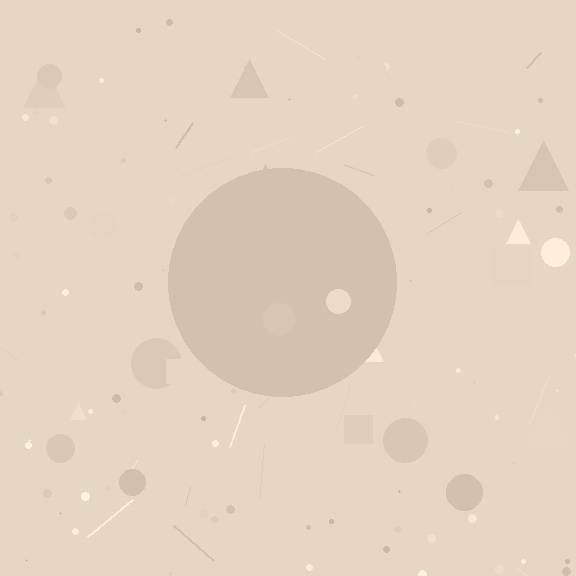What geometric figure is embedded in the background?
A circle is embedded in the background.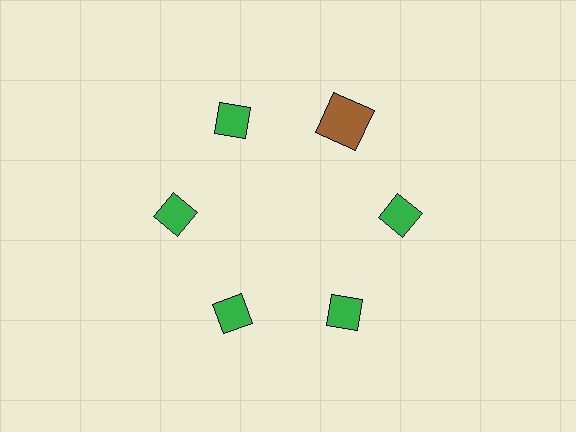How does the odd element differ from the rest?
It differs in both color (brown instead of green) and shape (square instead of diamond).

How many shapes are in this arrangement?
There are 6 shapes arranged in a ring pattern.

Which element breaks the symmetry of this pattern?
The brown square at roughly the 1 o'clock position breaks the symmetry. All other shapes are green diamonds.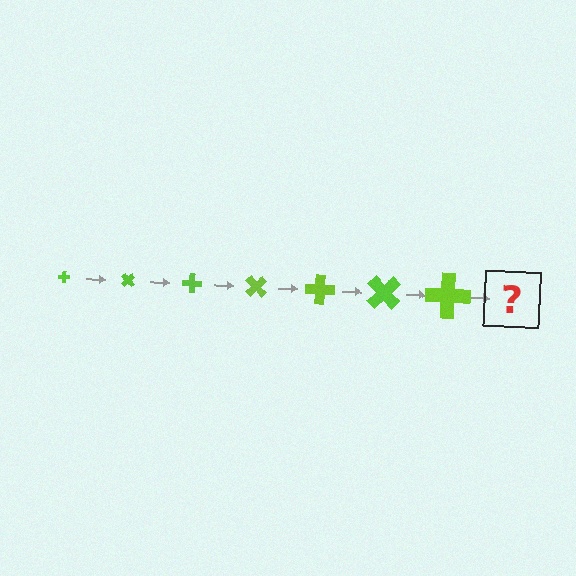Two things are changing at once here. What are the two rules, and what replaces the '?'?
The two rules are that the cross grows larger each step and it rotates 45 degrees each step. The '?' should be a cross, larger than the previous one and rotated 315 degrees from the start.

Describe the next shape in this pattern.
It should be a cross, larger than the previous one and rotated 315 degrees from the start.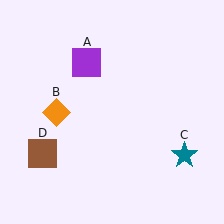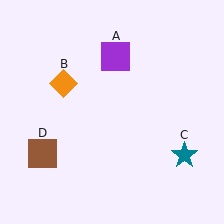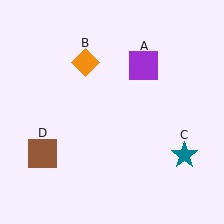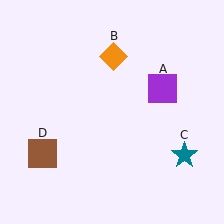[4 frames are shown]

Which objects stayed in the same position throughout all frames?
Teal star (object C) and brown square (object D) remained stationary.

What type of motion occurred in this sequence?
The purple square (object A), orange diamond (object B) rotated clockwise around the center of the scene.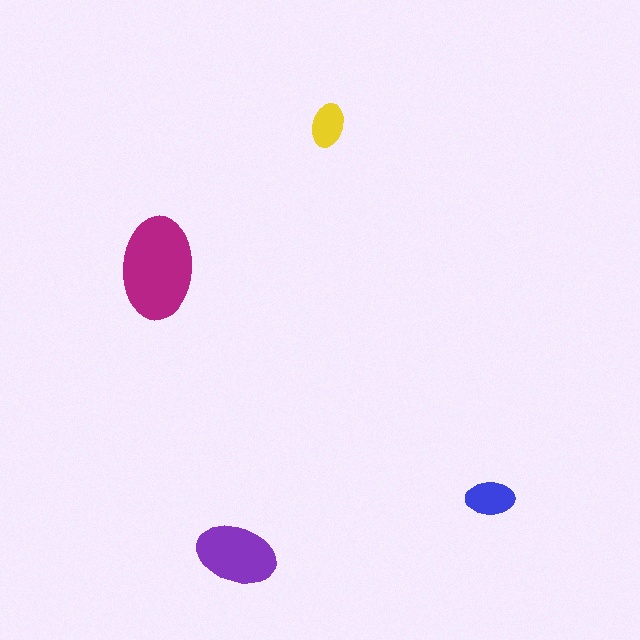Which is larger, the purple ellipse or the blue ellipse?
The purple one.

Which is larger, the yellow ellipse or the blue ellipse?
The blue one.